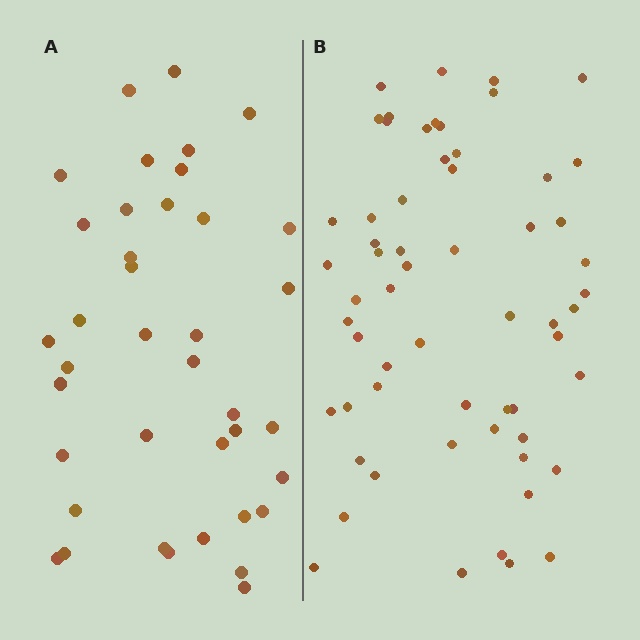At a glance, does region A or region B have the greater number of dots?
Region B (the right region) has more dots.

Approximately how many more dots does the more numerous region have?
Region B has approximately 20 more dots than region A.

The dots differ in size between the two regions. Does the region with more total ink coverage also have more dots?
No. Region A has more total ink coverage because its dots are larger, but region B actually contains more individual dots. Total area can be misleading — the number of items is what matters here.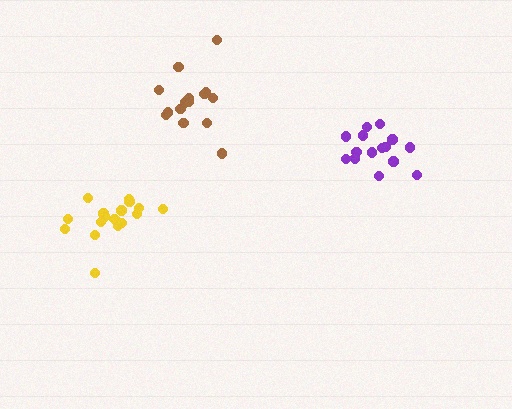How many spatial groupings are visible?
There are 3 spatial groupings.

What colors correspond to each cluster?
The clusters are colored: brown, yellow, purple.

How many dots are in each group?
Group 1: 15 dots, Group 2: 19 dots, Group 3: 15 dots (49 total).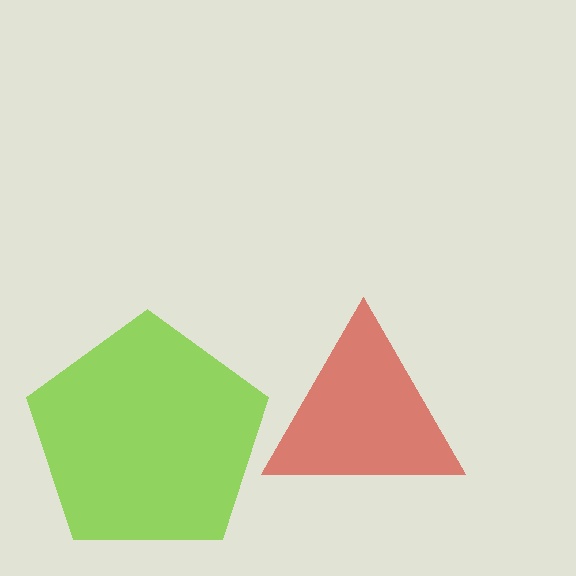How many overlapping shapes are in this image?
There are 2 overlapping shapes in the image.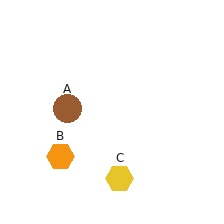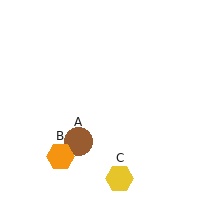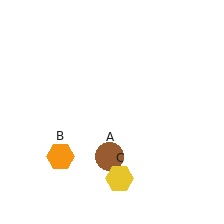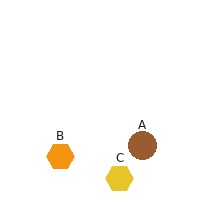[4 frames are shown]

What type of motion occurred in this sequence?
The brown circle (object A) rotated counterclockwise around the center of the scene.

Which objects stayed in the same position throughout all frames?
Orange hexagon (object B) and yellow hexagon (object C) remained stationary.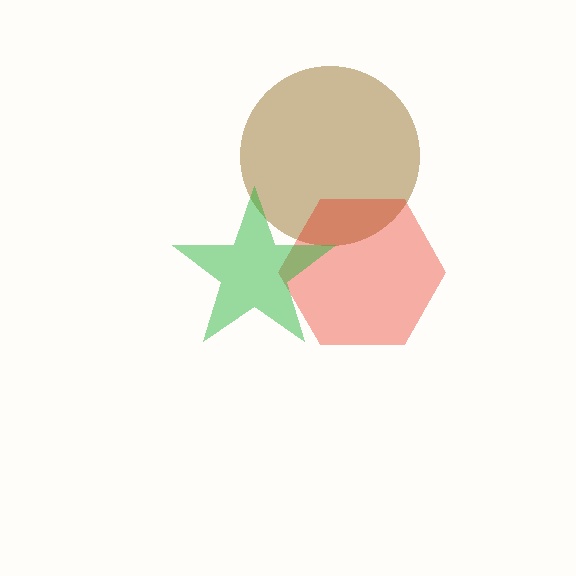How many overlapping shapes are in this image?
There are 3 overlapping shapes in the image.